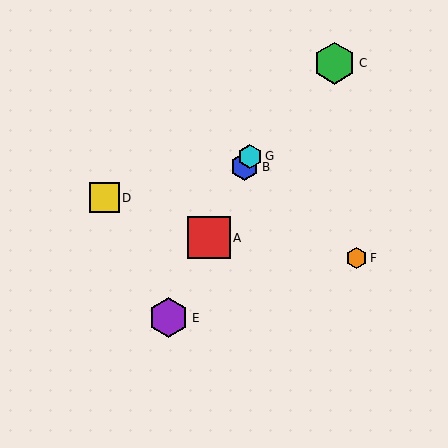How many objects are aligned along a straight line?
4 objects (A, B, E, G) are aligned along a straight line.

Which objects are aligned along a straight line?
Objects A, B, E, G are aligned along a straight line.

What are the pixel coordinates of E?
Object E is at (169, 318).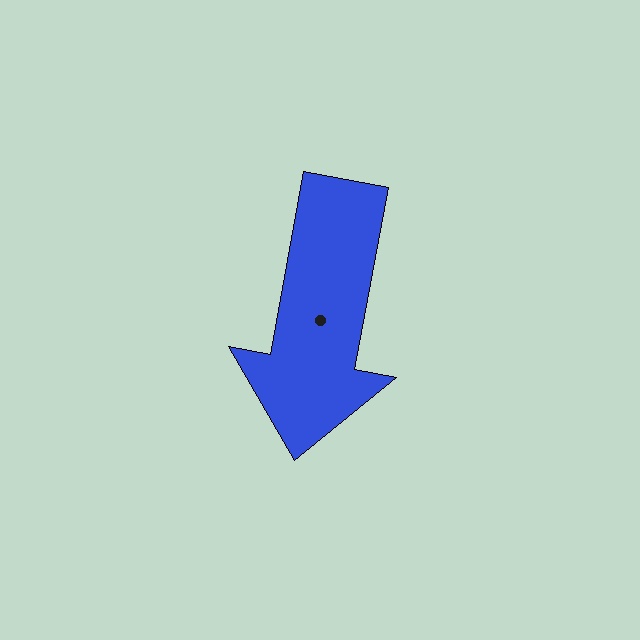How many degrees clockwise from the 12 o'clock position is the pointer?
Approximately 190 degrees.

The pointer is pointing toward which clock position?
Roughly 6 o'clock.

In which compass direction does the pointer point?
South.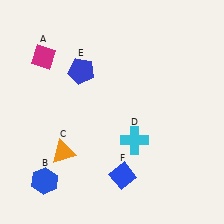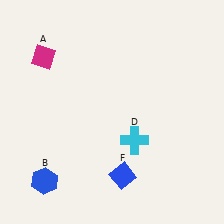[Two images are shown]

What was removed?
The blue pentagon (E), the orange triangle (C) were removed in Image 2.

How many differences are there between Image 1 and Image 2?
There are 2 differences between the two images.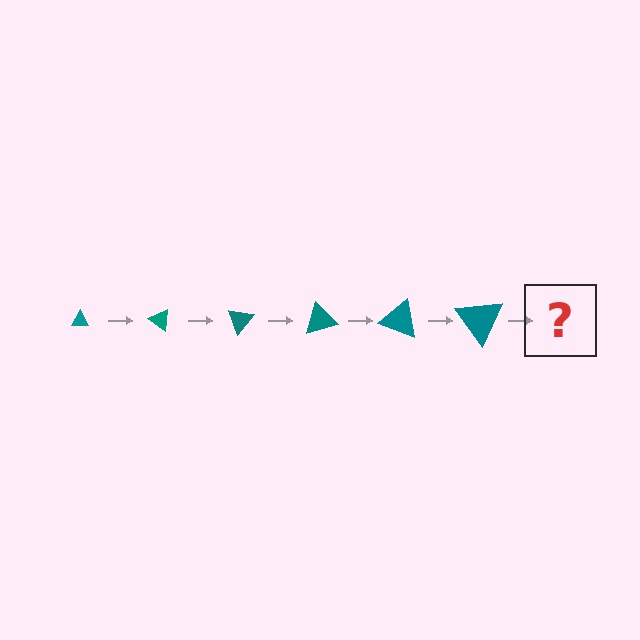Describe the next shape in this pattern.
It should be a triangle, larger than the previous one and rotated 210 degrees from the start.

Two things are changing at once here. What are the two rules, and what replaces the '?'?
The two rules are that the triangle grows larger each step and it rotates 35 degrees each step. The '?' should be a triangle, larger than the previous one and rotated 210 degrees from the start.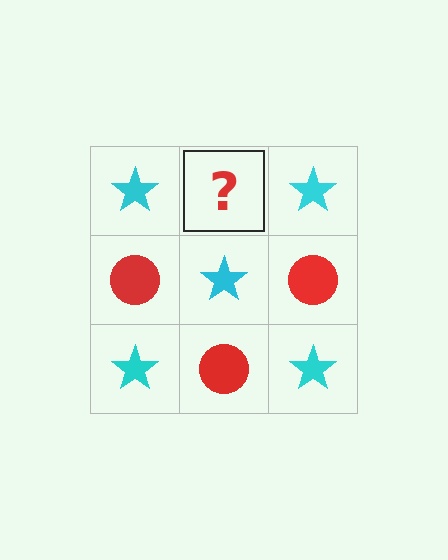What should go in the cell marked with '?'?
The missing cell should contain a red circle.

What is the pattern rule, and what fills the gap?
The rule is that it alternates cyan star and red circle in a checkerboard pattern. The gap should be filled with a red circle.